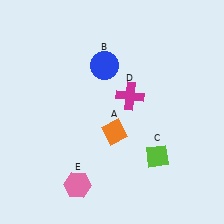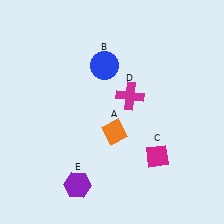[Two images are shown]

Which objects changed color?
C changed from lime to magenta. E changed from pink to purple.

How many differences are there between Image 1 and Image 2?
There are 2 differences between the two images.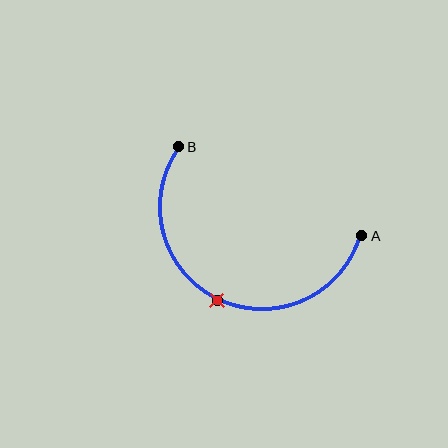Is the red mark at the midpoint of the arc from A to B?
Yes. The red mark lies on the arc at equal arc-length from both A and B — it is the arc midpoint.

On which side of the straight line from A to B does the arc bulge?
The arc bulges below the straight line connecting A and B.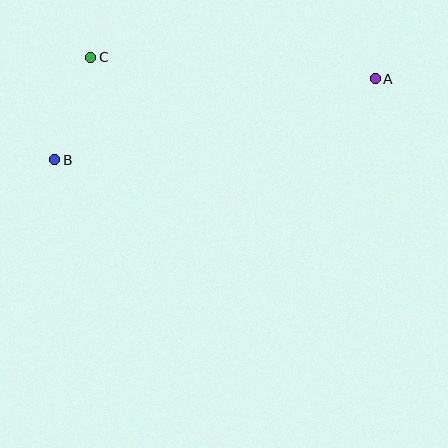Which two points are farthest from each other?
Points A and B are farthest from each other.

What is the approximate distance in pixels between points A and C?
The distance between A and C is approximately 285 pixels.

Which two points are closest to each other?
Points B and C are closest to each other.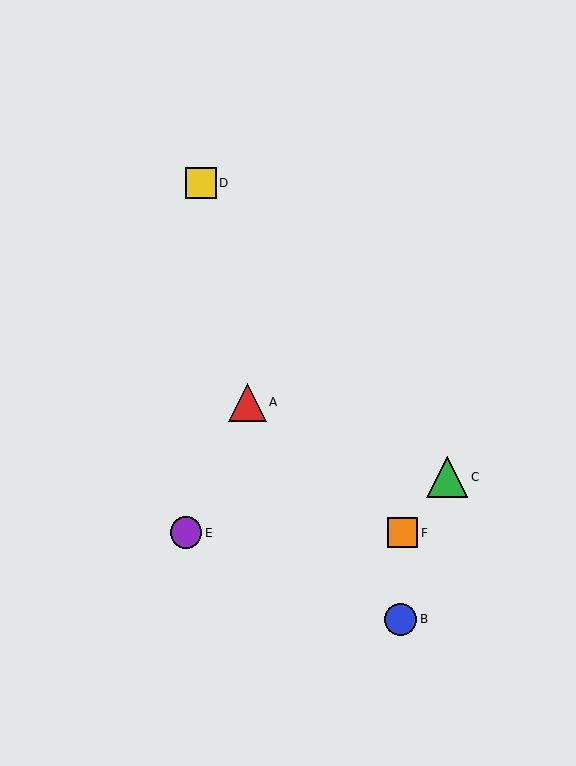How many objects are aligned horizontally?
2 objects (E, F) are aligned horizontally.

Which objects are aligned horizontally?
Objects E, F are aligned horizontally.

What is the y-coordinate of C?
Object C is at y≈477.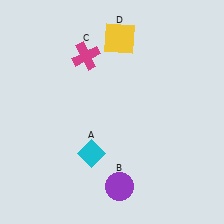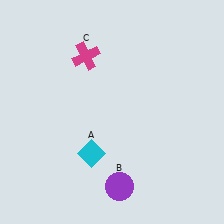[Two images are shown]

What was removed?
The yellow square (D) was removed in Image 2.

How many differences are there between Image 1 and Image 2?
There is 1 difference between the two images.